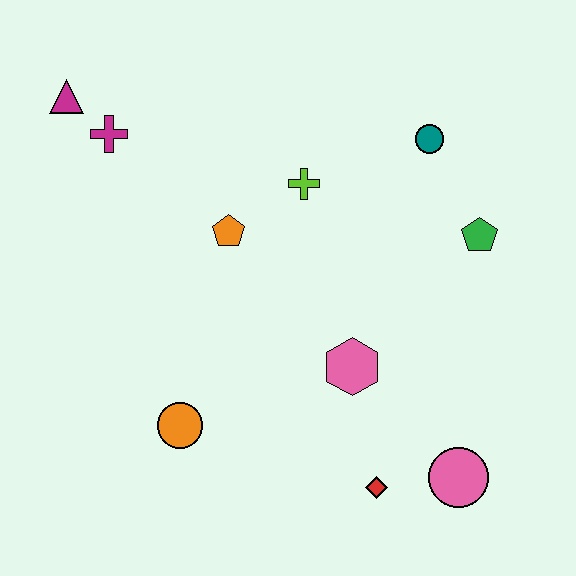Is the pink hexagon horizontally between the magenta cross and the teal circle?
Yes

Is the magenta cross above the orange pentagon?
Yes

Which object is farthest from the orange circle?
The teal circle is farthest from the orange circle.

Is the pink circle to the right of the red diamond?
Yes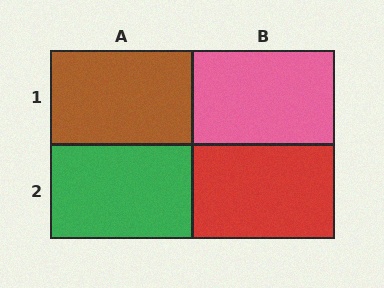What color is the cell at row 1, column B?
Pink.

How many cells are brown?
1 cell is brown.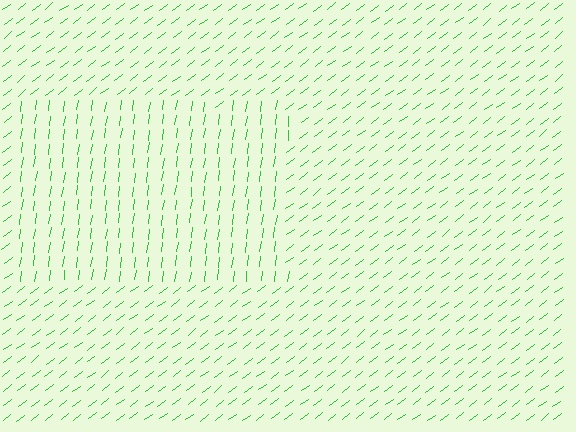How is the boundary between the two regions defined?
The boundary is defined purely by a change in line orientation (approximately 45 degrees difference). All lines are the same color and thickness.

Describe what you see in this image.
The image is filled with small green line segments. A rectangle region in the image has lines oriented differently from the surrounding lines, creating a visible texture boundary.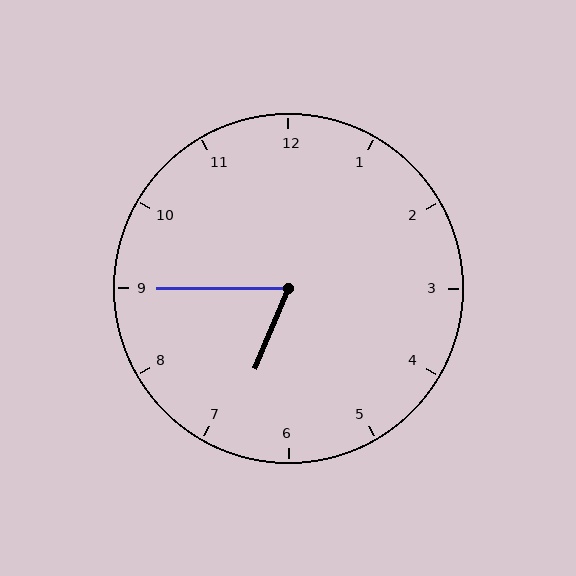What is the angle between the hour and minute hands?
Approximately 68 degrees.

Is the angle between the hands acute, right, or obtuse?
It is acute.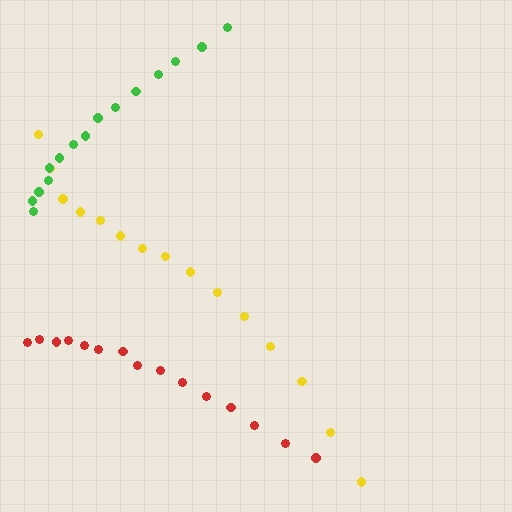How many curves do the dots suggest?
There are 3 distinct paths.